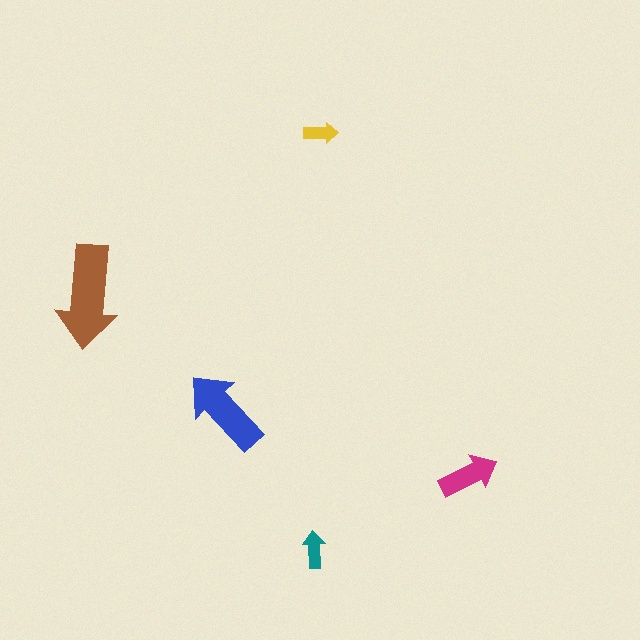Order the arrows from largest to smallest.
the brown one, the blue one, the magenta one, the teal one, the yellow one.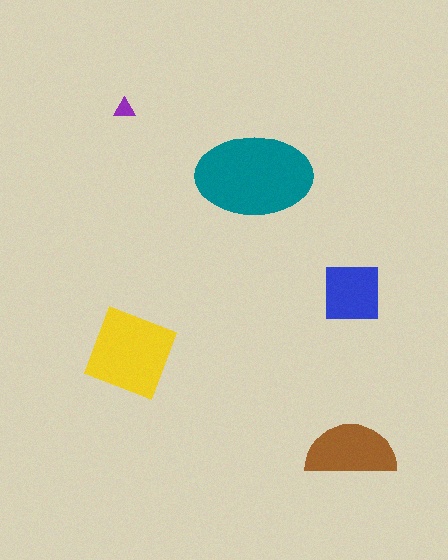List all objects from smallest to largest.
The purple triangle, the blue square, the brown semicircle, the yellow diamond, the teal ellipse.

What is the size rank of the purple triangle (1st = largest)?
5th.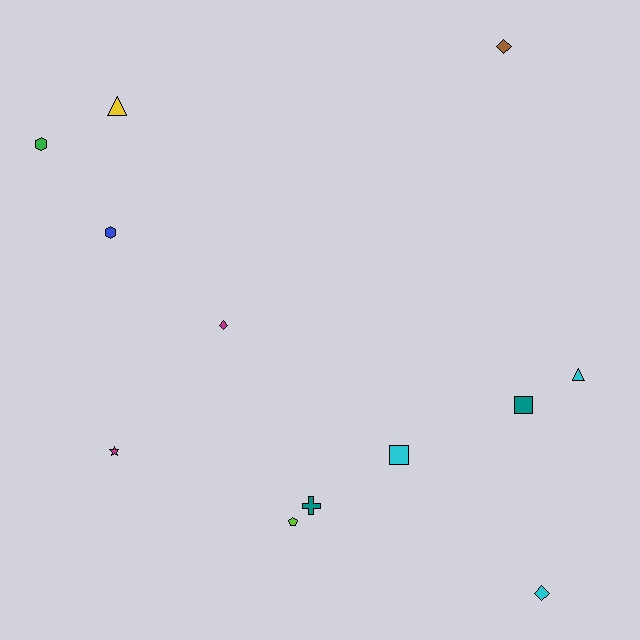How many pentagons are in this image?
There is 1 pentagon.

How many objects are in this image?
There are 12 objects.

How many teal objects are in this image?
There are 2 teal objects.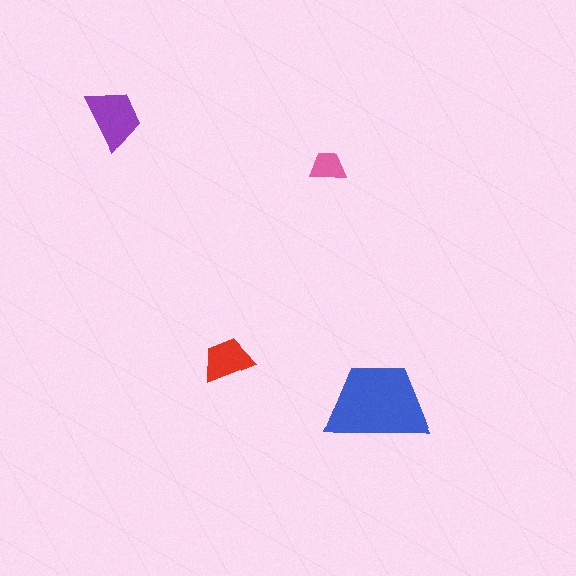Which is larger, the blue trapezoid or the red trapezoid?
The blue one.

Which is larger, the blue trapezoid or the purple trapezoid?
The blue one.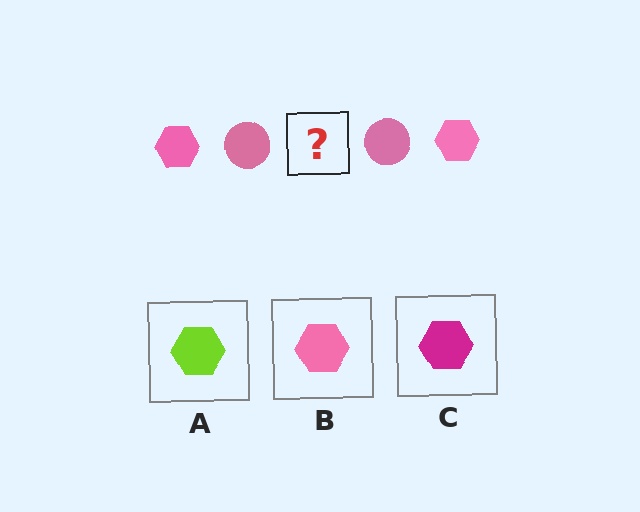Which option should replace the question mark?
Option B.